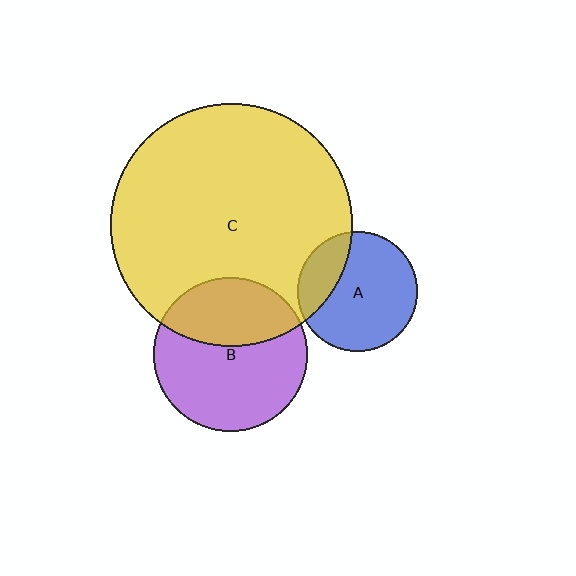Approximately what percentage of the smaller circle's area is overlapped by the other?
Approximately 25%.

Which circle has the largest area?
Circle C (yellow).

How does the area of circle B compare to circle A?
Approximately 1.7 times.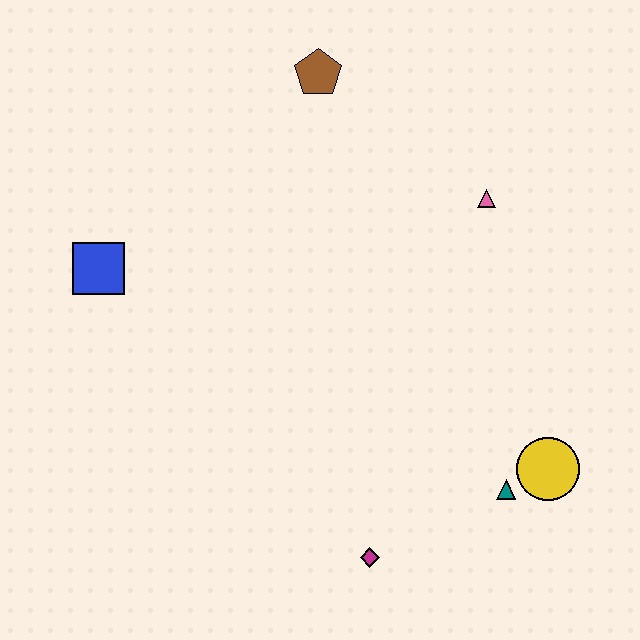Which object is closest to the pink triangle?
The brown pentagon is closest to the pink triangle.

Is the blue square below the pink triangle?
Yes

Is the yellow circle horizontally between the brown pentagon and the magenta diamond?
No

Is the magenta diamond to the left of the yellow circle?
Yes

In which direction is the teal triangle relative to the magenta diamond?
The teal triangle is to the right of the magenta diamond.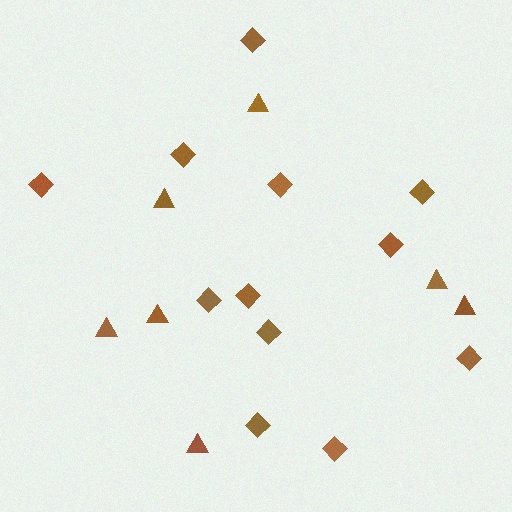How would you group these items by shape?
There are 2 groups: one group of triangles (7) and one group of diamonds (12).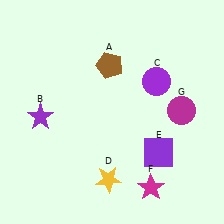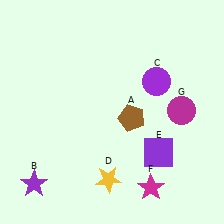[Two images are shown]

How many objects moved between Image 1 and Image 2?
2 objects moved between the two images.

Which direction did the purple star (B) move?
The purple star (B) moved down.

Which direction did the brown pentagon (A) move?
The brown pentagon (A) moved down.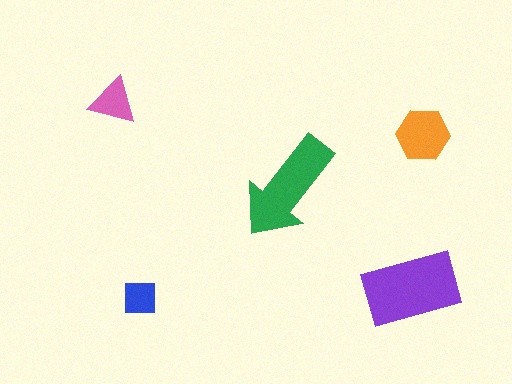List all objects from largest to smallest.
The purple rectangle, the green arrow, the orange hexagon, the pink triangle, the blue square.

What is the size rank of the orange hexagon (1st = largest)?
3rd.